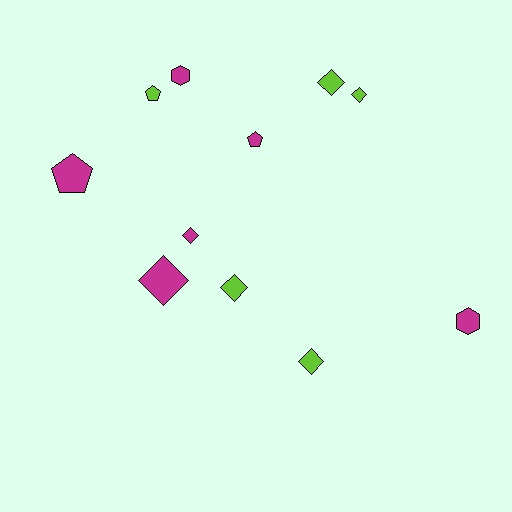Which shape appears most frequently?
Diamond, with 6 objects.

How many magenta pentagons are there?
There are 2 magenta pentagons.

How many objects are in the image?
There are 11 objects.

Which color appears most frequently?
Magenta, with 6 objects.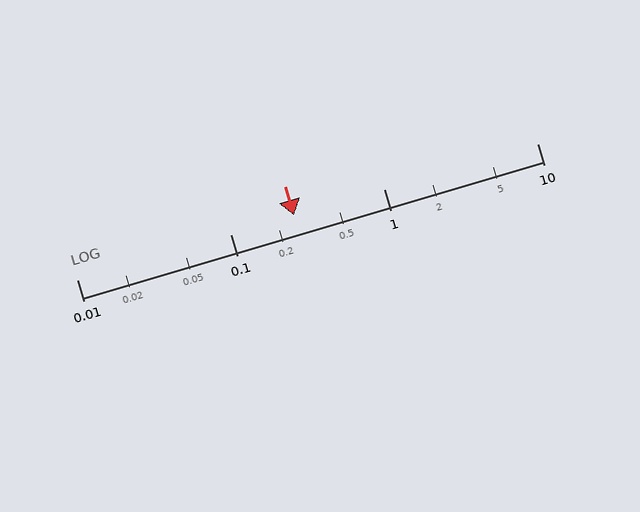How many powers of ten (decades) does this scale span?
The scale spans 3 decades, from 0.01 to 10.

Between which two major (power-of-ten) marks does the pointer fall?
The pointer is between 0.1 and 1.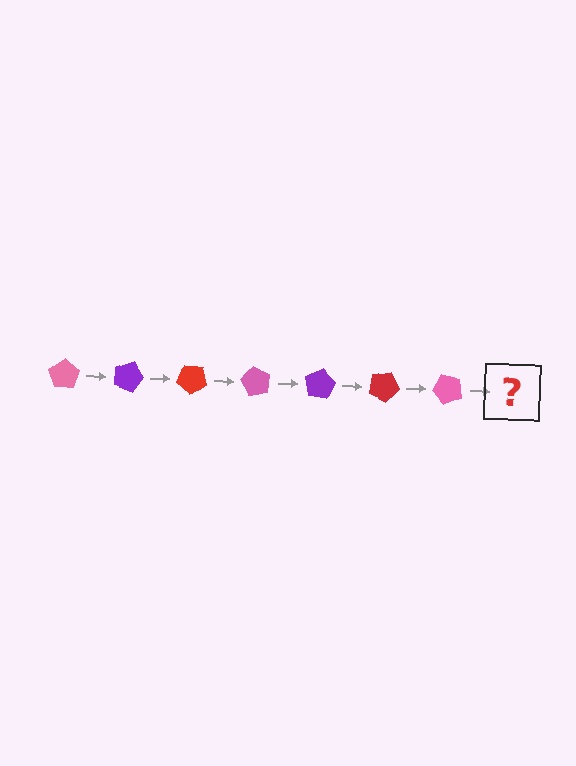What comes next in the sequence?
The next element should be a purple pentagon, rotated 140 degrees from the start.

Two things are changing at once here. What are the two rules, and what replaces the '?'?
The two rules are that it rotates 20 degrees each step and the color cycles through pink, purple, and red. The '?' should be a purple pentagon, rotated 140 degrees from the start.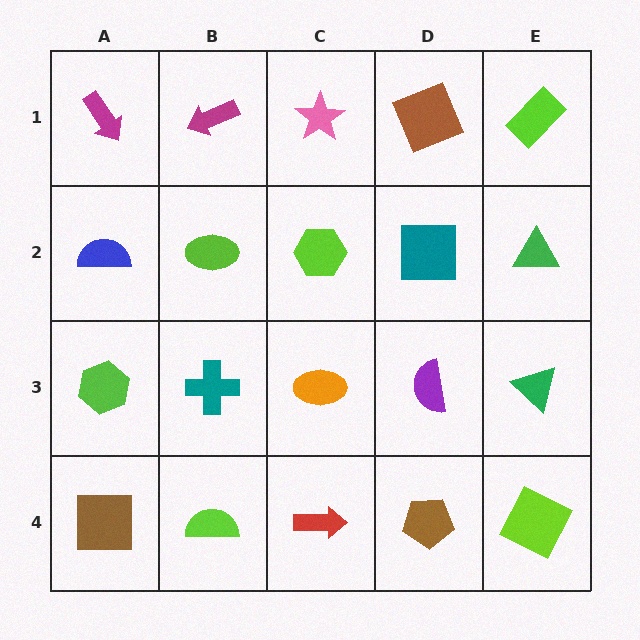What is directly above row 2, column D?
A brown square.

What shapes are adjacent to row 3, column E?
A green triangle (row 2, column E), a lime square (row 4, column E), a purple semicircle (row 3, column D).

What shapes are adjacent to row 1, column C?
A lime hexagon (row 2, column C), a magenta arrow (row 1, column B), a brown square (row 1, column D).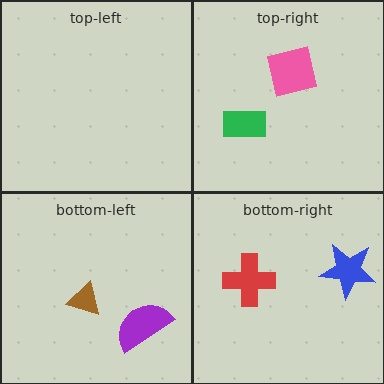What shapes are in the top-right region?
The green rectangle, the pink square.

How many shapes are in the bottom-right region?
2.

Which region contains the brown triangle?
The bottom-left region.